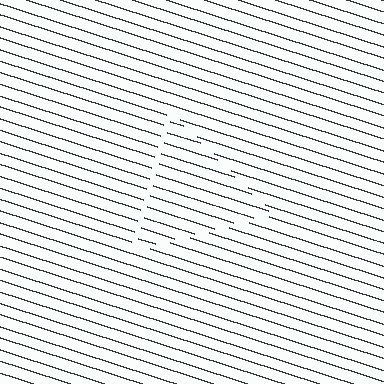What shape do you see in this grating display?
An illusory triangle. The interior of the shape contains the same grating, shifted by half a period — the contour is defined by the phase discontinuity where line-ends from the inner and outer gratings abut.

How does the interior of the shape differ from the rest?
The interior of the shape contains the same grating, shifted by half a period — the contour is defined by the phase discontinuity where line-ends from the inner and outer gratings abut.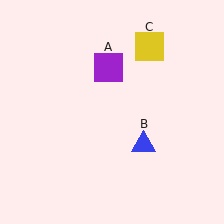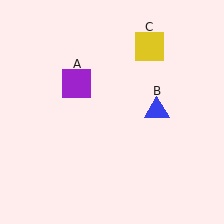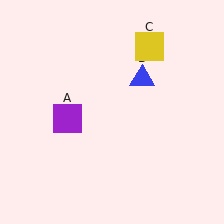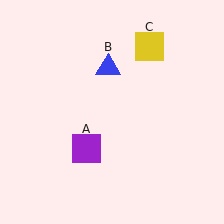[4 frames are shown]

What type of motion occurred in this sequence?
The purple square (object A), blue triangle (object B) rotated counterclockwise around the center of the scene.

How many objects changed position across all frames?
2 objects changed position: purple square (object A), blue triangle (object B).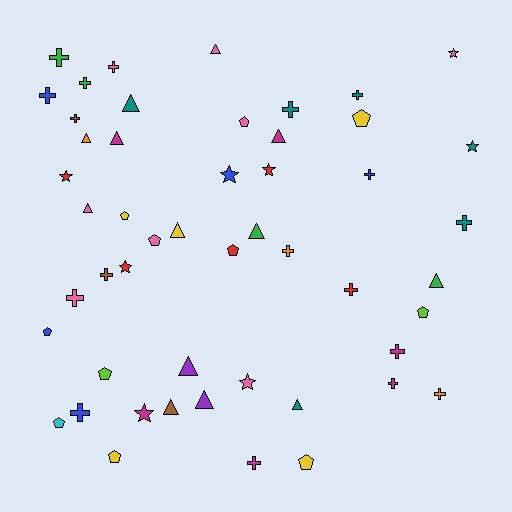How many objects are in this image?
There are 50 objects.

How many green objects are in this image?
There are 4 green objects.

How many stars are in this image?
There are 8 stars.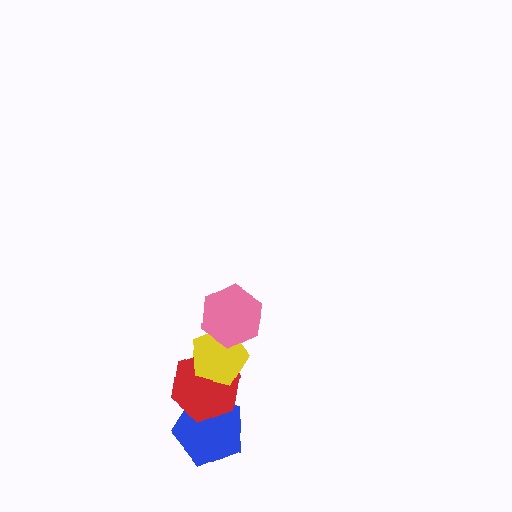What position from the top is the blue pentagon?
The blue pentagon is 4th from the top.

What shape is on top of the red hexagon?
The yellow pentagon is on top of the red hexagon.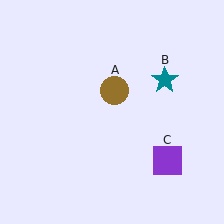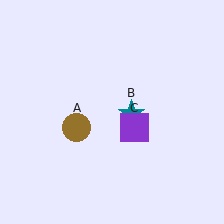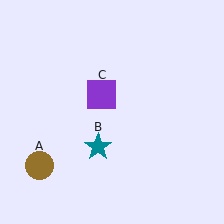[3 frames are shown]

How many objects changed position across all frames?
3 objects changed position: brown circle (object A), teal star (object B), purple square (object C).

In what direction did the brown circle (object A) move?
The brown circle (object A) moved down and to the left.